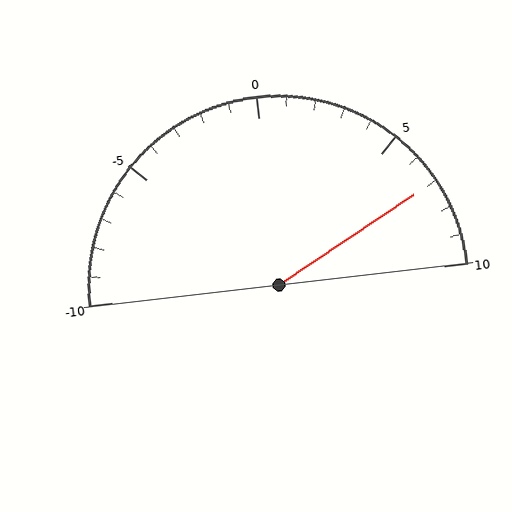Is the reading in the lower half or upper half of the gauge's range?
The reading is in the upper half of the range (-10 to 10).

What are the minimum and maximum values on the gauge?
The gauge ranges from -10 to 10.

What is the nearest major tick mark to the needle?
The nearest major tick mark is 5.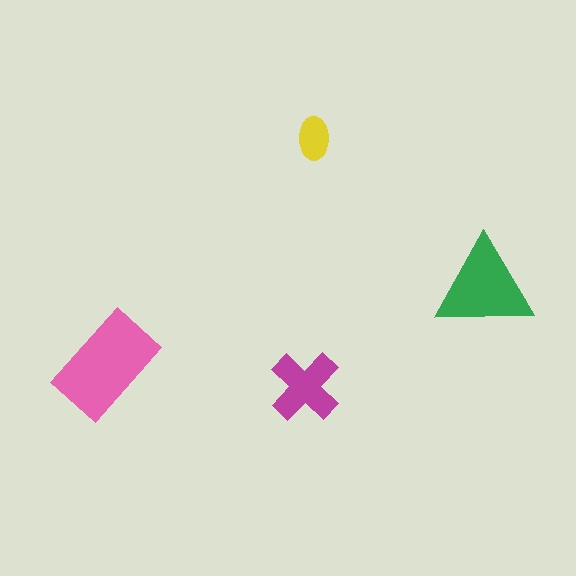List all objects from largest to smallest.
The pink rectangle, the green triangle, the magenta cross, the yellow ellipse.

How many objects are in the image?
There are 4 objects in the image.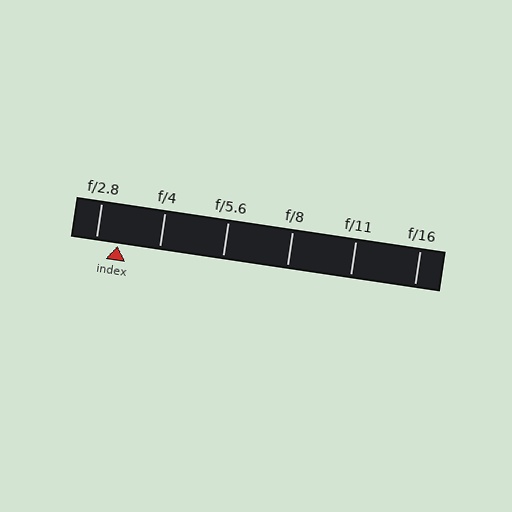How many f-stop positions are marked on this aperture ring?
There are 6 f-stop positions marked.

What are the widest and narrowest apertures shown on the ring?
The widest aperture shown is f/2.8 and the narrowest is f/16.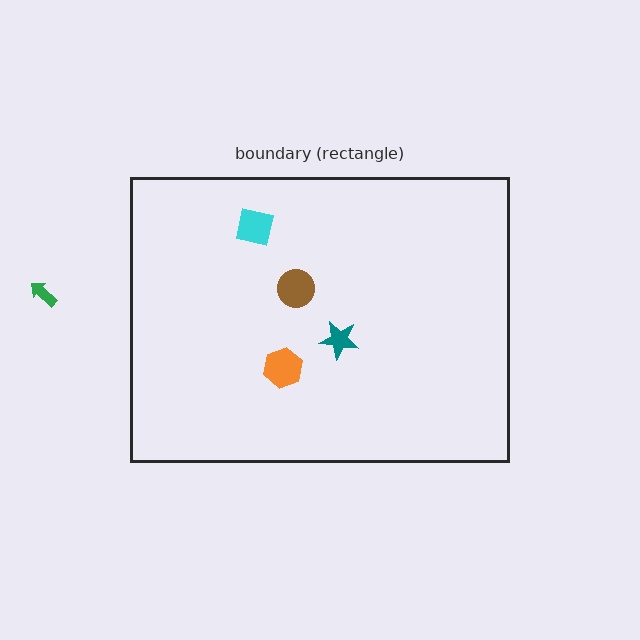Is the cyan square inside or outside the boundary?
Inside.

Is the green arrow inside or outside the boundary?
Outside.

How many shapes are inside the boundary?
4 inside, 1 outside.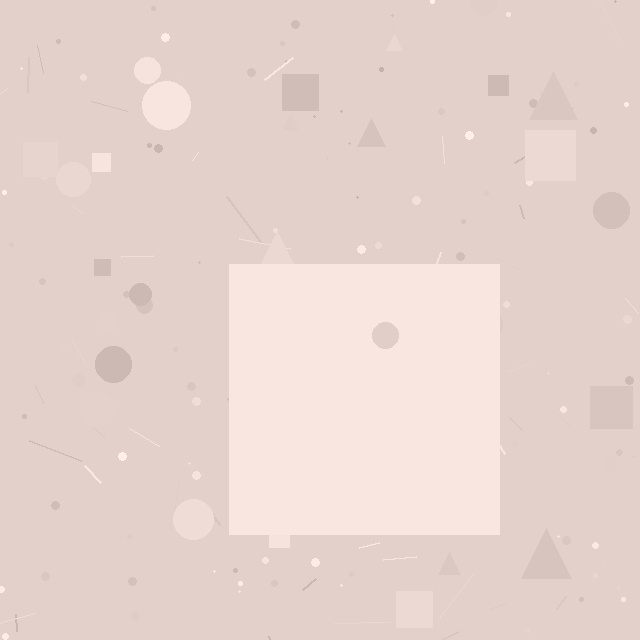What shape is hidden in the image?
A square is hidden in the image.